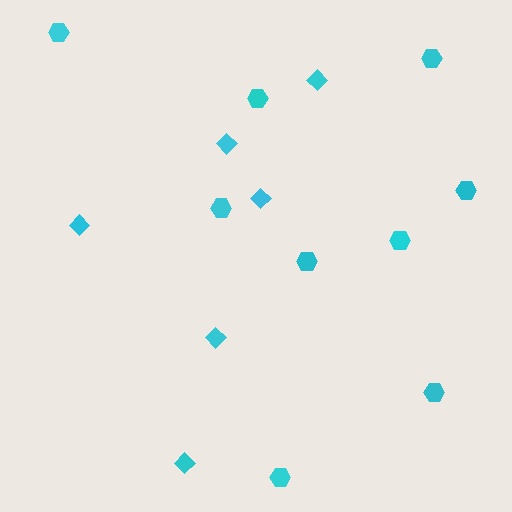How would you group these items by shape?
There are 2 groups: one group of diamonds (6) and one group of hexagons (9).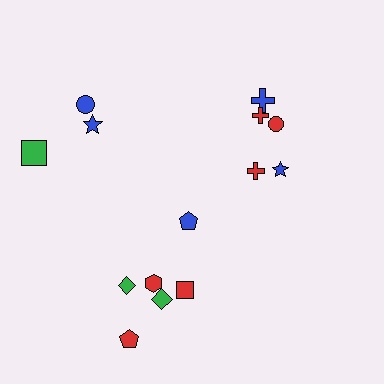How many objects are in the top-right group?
There are 5 objects.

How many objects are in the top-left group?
There are 3 objects.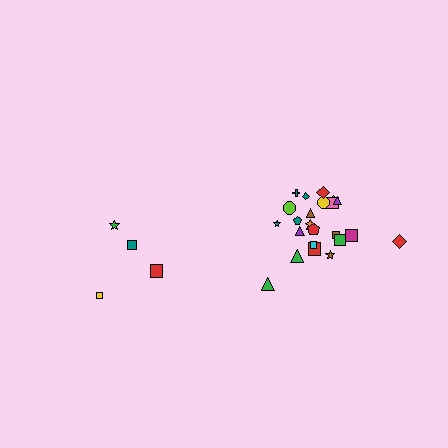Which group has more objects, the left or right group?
The right group.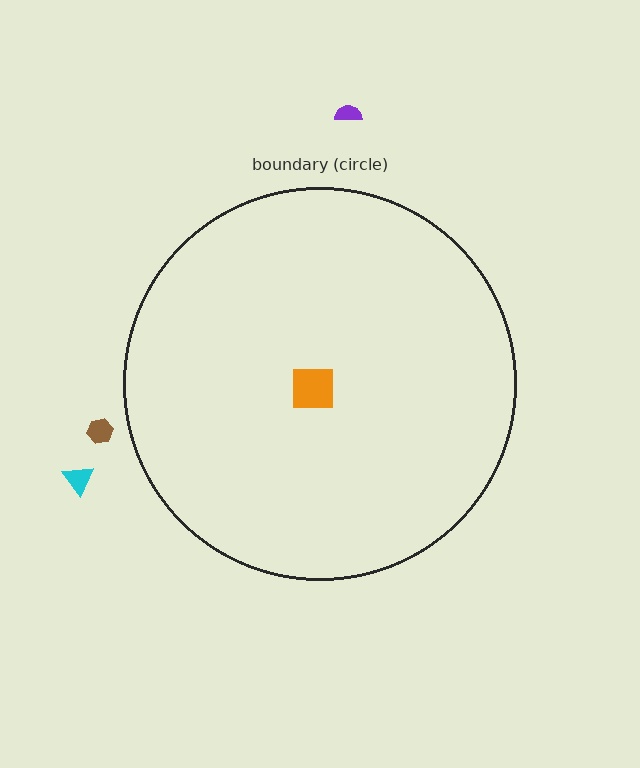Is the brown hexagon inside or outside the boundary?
Outside.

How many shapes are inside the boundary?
1 inside, 3 outside.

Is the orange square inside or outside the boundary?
Inside.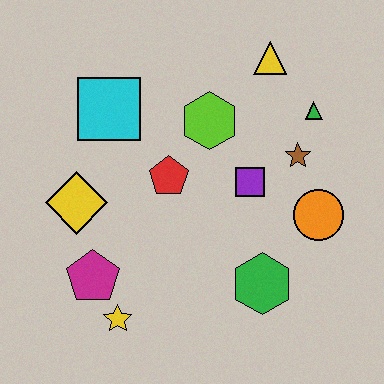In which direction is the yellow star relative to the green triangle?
The yellow star is below the green triangle.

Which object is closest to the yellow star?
The magenta pentagon is closest to the yellow star.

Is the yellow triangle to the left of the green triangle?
Yes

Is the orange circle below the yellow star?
No